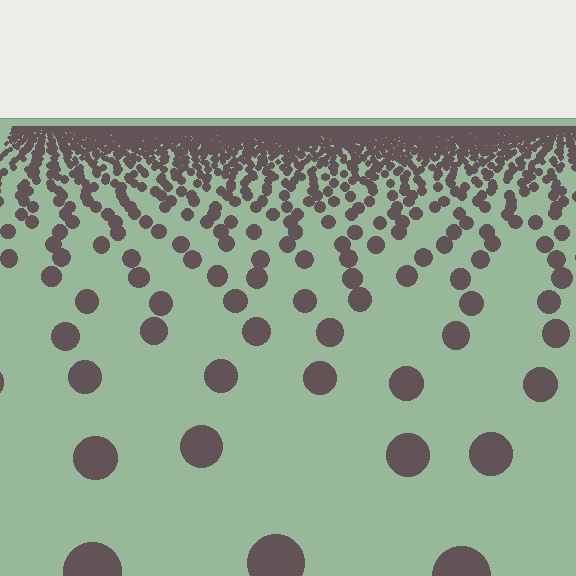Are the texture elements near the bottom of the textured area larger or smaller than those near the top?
Larger. Near the bottom, elements are closer to the viewer and appear at a bigger on-screen size.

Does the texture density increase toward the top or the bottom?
Density increases toward the top.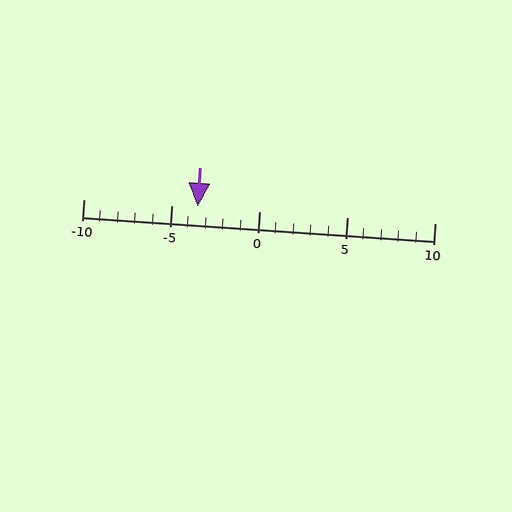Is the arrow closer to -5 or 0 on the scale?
The arrow is closer to -5.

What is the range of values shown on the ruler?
The ruler shows values from -10 to 10.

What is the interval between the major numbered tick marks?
The major tick marks are spaced 5 units apart.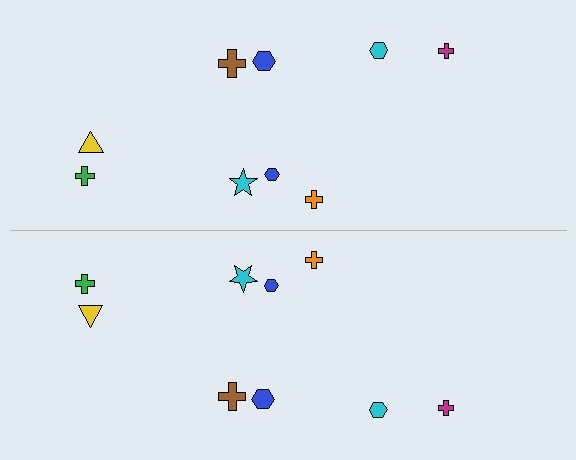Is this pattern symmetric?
Yes, this pattern has bilateral (reflection) symmetry.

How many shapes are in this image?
There are 18 shapes in this image.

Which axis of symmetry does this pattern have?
The pattern has a horizontal axis of symmetry running through the center of the image.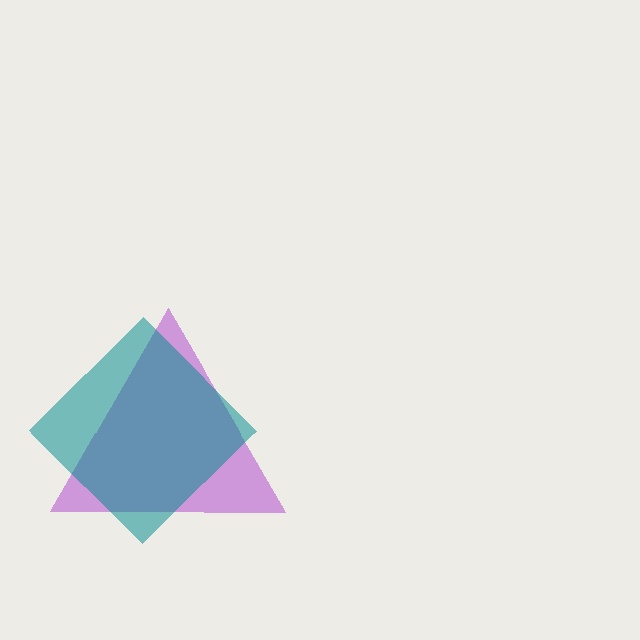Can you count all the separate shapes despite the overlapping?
Yes, there are 2 separate shapes.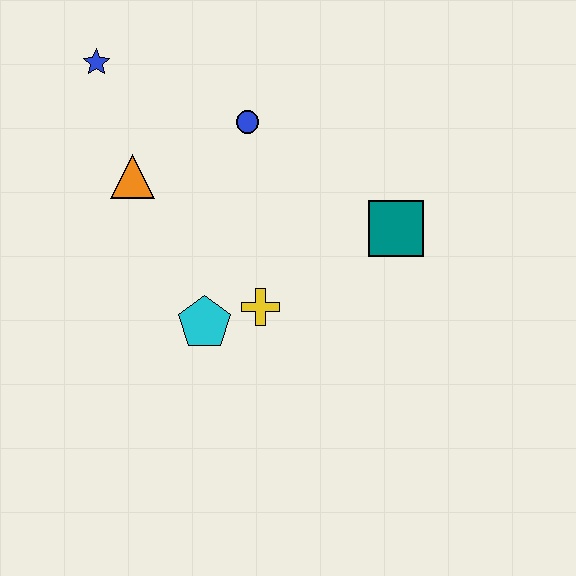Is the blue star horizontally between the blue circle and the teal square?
No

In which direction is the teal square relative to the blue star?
The teal square is to the right of the blue star.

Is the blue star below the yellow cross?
No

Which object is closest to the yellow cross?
The cyan pentagon is closest to the yellow cross.